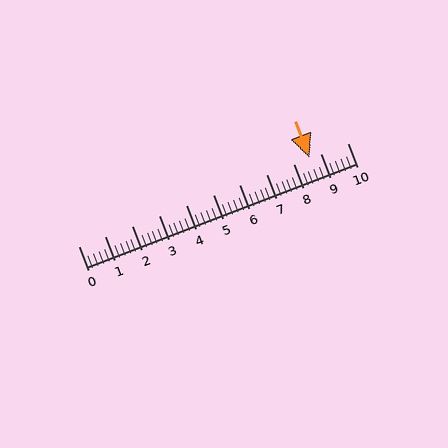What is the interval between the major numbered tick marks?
The major tick marks are spaced 1 units apart.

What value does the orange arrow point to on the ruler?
The orange arrow points to approximately 8.6.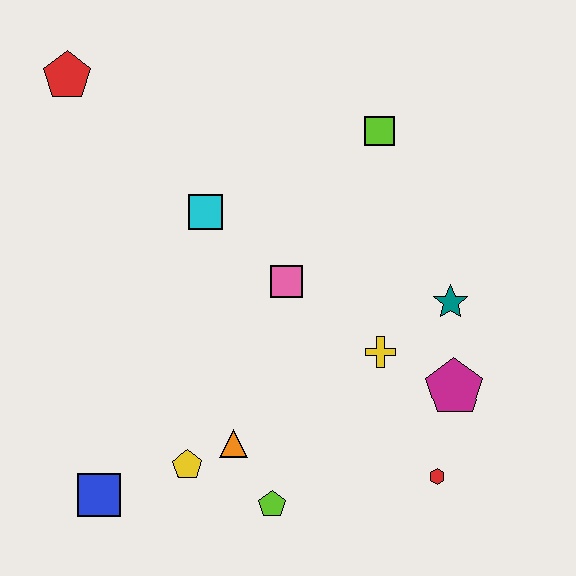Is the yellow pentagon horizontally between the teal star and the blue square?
Yes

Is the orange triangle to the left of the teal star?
Yes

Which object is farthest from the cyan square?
The red hexagon is farthest from the cyan square.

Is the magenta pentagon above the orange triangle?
Yes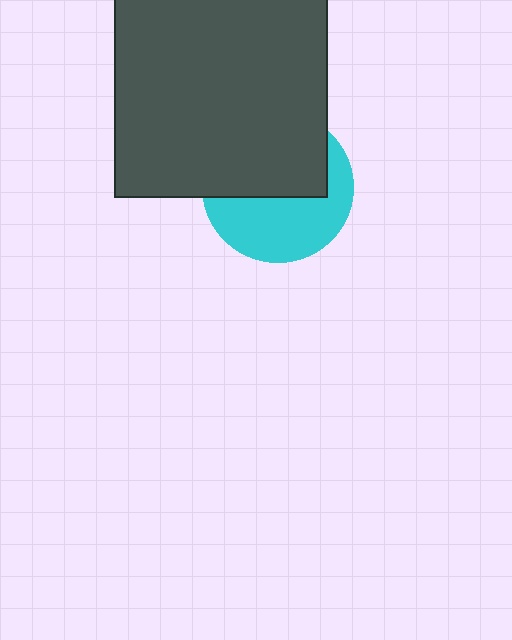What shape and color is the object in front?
The object in front is a dark gray square.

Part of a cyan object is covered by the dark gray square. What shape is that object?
It is a circle.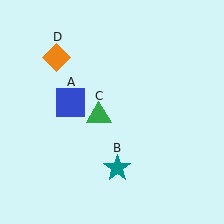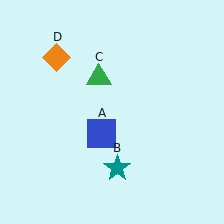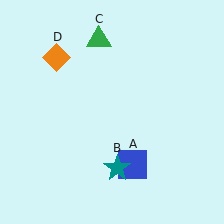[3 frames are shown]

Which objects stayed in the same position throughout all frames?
Teal star (object B) and orange diamond (object D) remained stationary.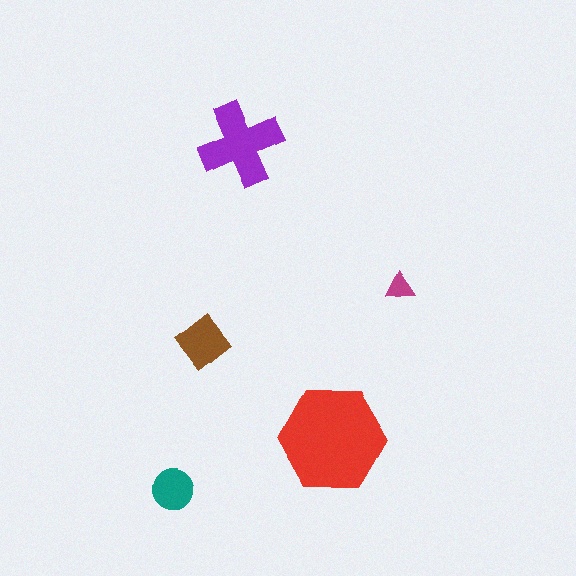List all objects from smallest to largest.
The magenta triangle, the teal circle, the brown diamond, the purple cross, the red hexagon.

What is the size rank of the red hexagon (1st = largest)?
1st.